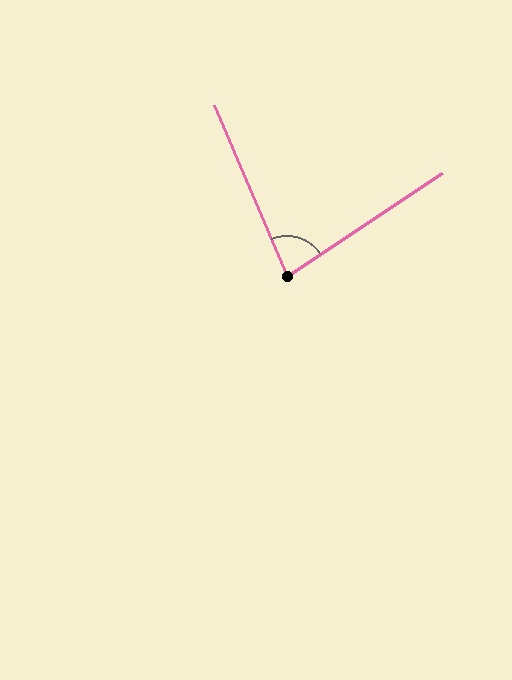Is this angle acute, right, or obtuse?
It is acute.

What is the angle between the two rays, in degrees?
Approximately 80 degrees.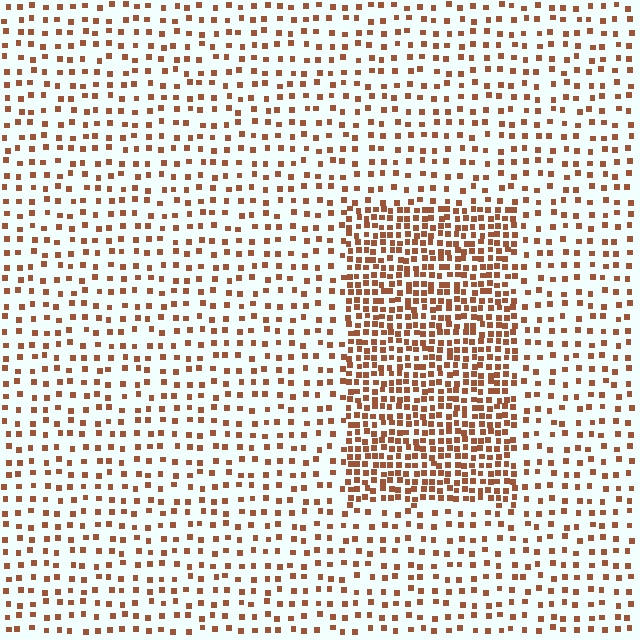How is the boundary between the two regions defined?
The boundary is defined by a change in element density (approximately 2.5x ratio). All elements are the same color, size, and shape.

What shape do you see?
I see a rectangle.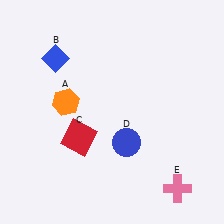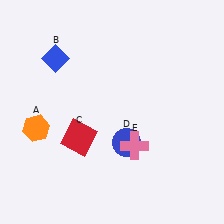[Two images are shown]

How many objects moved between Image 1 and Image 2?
2 objects moved between the two images.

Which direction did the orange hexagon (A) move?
The orange hexagon (A) moved left.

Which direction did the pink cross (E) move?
The pink cross (E) moved left.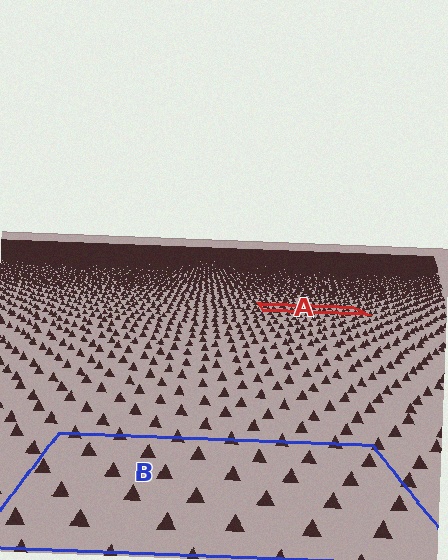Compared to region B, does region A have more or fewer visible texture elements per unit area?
Region A has more texture elements per unit area — they are packed more densely because it is farther away.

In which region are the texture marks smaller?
The texture marks are smaller in region A, because it is farther away.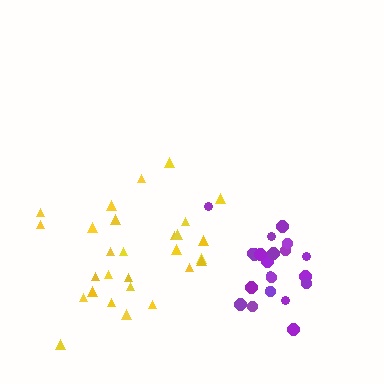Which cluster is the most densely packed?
Purple.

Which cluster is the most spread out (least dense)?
Yellow.